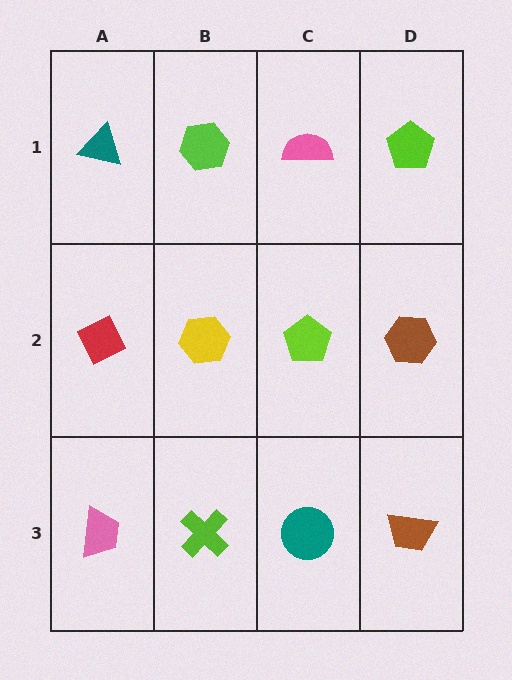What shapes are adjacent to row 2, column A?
A teal triangle (row 1, column A), a pink trapezoid (row 3, column A), a yellow hexagon (row 2, column B).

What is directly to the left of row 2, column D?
A lime pentagon.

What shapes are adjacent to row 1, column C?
A lime pentagon (row 2, column C), a lime hexagon (row 1, column B), a lime pentagon (row 1, column D).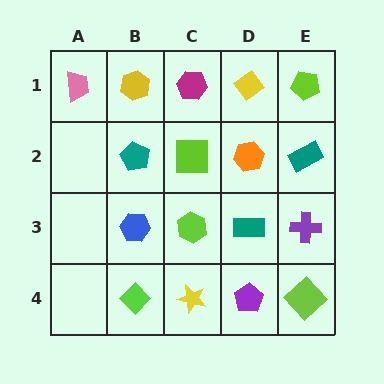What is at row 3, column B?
A blue hexagon.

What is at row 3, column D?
A teal rectangle.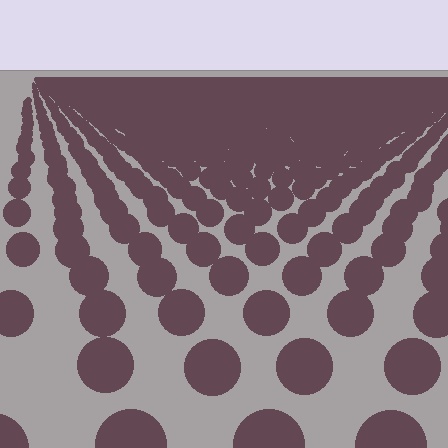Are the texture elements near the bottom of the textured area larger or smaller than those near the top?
Larger. Near the bottom, elements are closer to the viewer and appear at a bigger on-screen size.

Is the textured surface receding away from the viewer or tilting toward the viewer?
The surface is receding away from the viewer. Texture elements get smaller and denser toward the top.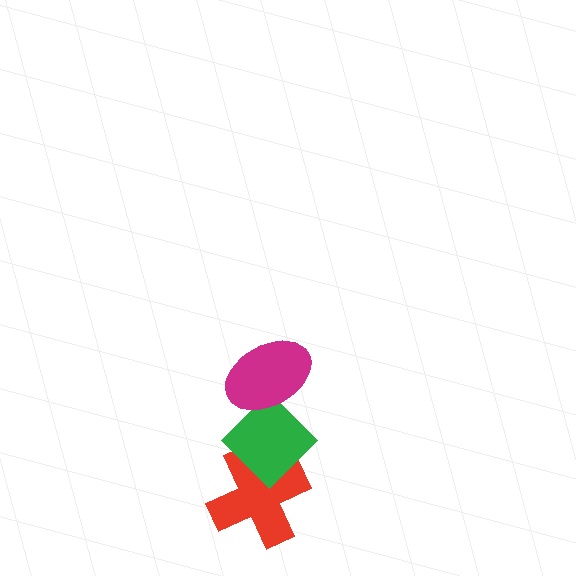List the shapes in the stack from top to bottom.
From top to bottom: the magenta ellipse, the green diamond, the red cross.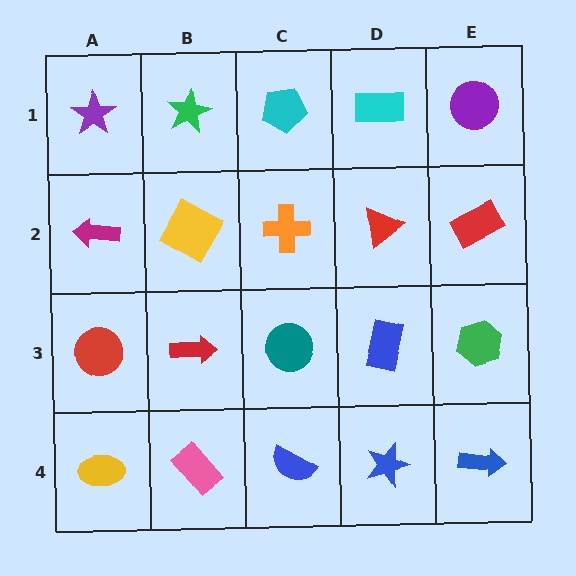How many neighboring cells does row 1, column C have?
3.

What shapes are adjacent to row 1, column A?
A magenta arrow (row 2, column A), a green star (row 1, column B).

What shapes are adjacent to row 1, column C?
An orange cross (row 2, column C), a green star (row 1, column B), a cyan rectangle (row 1, column D).